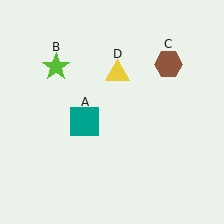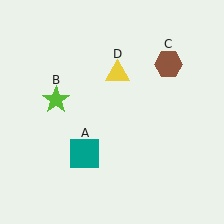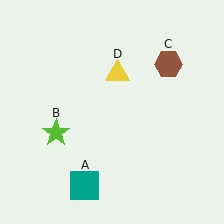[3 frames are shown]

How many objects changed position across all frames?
2 objects changed position: teal square (object A), lime star (object B).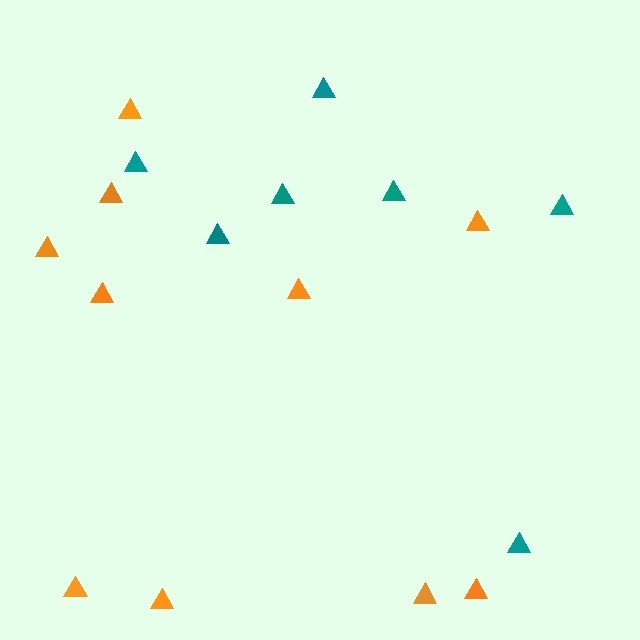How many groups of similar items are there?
There are 2 groups: one group of orange triangles (10) and one group of teal triangles (7).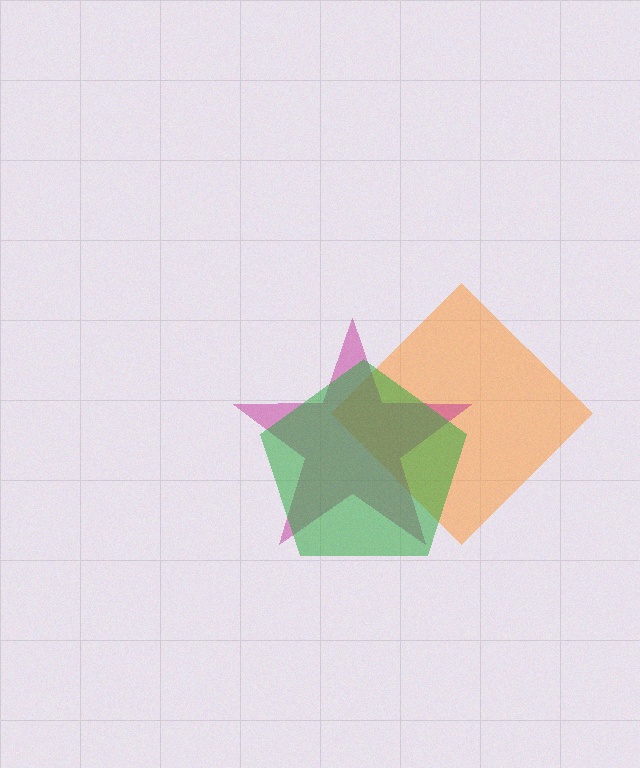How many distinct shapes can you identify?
There are 3 distinct shapes: an orange diamond, a magenta star, a green pentagon.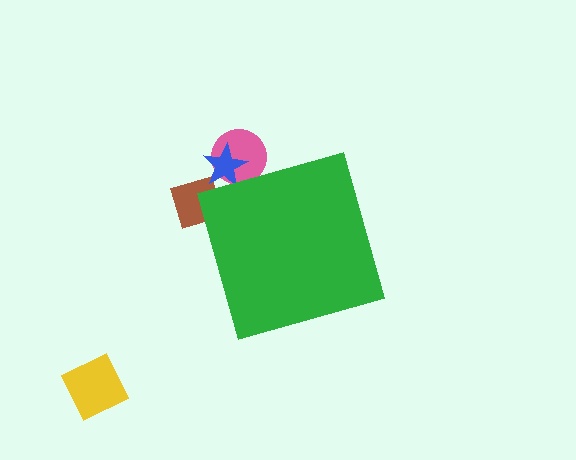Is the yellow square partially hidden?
No, the yellow square is fully visible.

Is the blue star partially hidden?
Yes, the blue star is partially hidden behind the green diamond.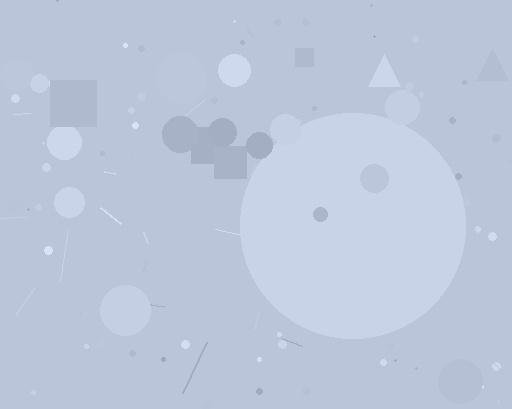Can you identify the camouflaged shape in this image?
The camouflaged shape is a circle.